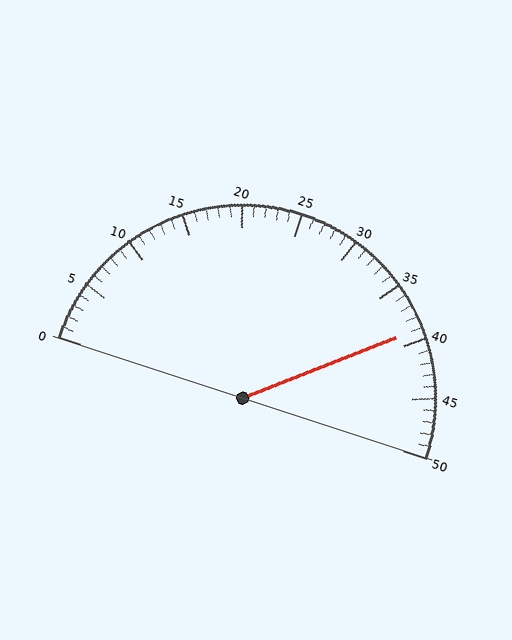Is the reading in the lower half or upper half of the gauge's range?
The reading is in the upper half of the range (0 to 50).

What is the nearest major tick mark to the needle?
The nearest major tick mark is 40.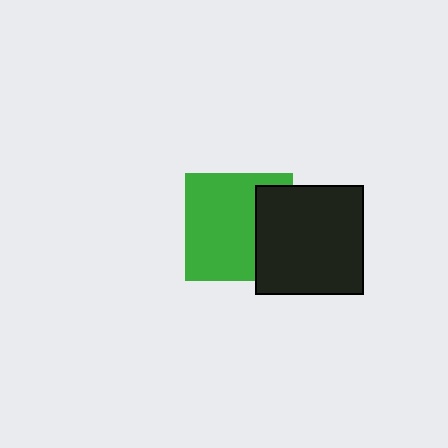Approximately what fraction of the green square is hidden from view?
Roughly 31% of the green square is hidden behind the black square.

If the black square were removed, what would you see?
You would see the complete green square.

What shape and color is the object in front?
The object in front is a black square.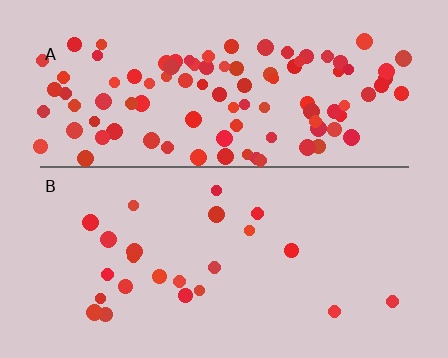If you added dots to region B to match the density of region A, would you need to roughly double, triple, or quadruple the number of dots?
Approximately quadruple.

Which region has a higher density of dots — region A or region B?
A (the top).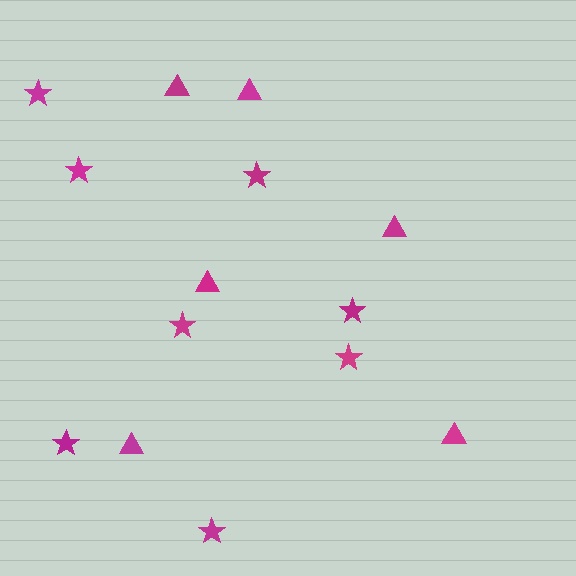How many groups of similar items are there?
There are 2 groups: one group of triangles (6) and one group of stars (8).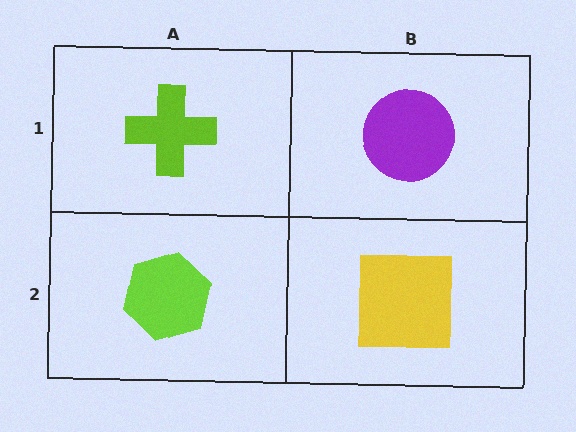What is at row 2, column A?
A lime hexagon.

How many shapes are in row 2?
2 shapes.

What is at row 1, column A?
A lime cross.